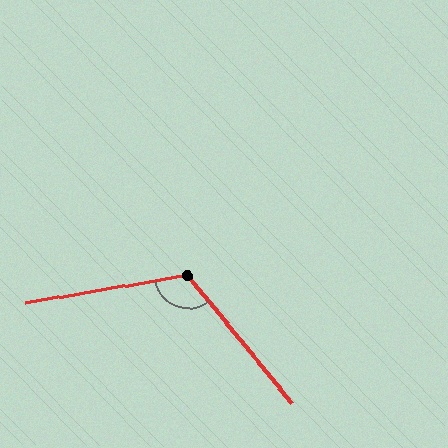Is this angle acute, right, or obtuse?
It is obtuse.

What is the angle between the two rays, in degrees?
Approximately 120 degrees.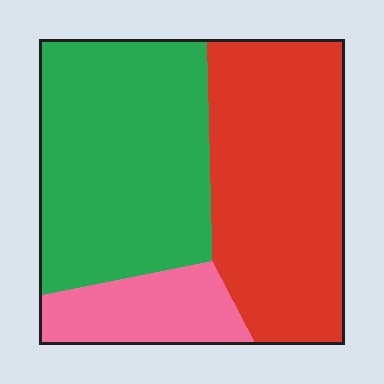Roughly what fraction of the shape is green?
Green covers around 45% of the shape.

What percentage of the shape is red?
Red covers around 40% of the shape.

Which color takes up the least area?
Pink, at roughly 15%.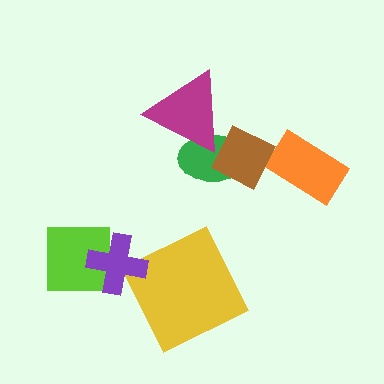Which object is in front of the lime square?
The purple cross is in front of the lime square.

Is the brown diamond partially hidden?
Yes, it is partially covered by another shape.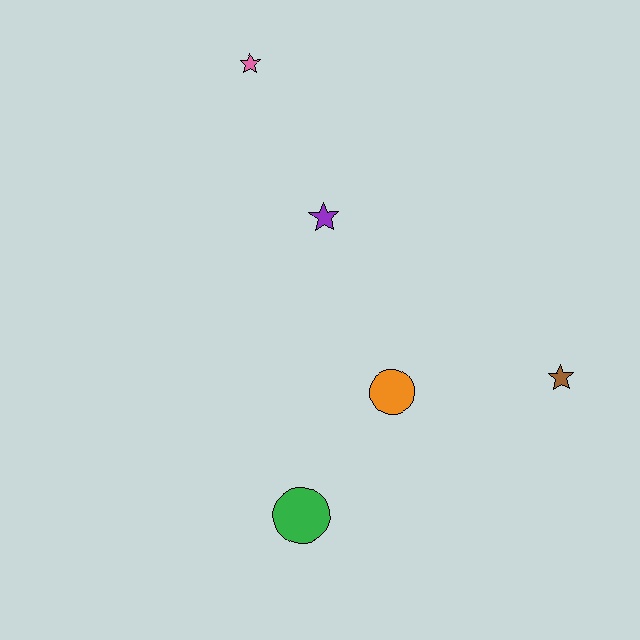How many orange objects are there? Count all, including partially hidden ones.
There is 1 orange object.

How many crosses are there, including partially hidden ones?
There are no crosses.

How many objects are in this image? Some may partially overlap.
There are 5 objects.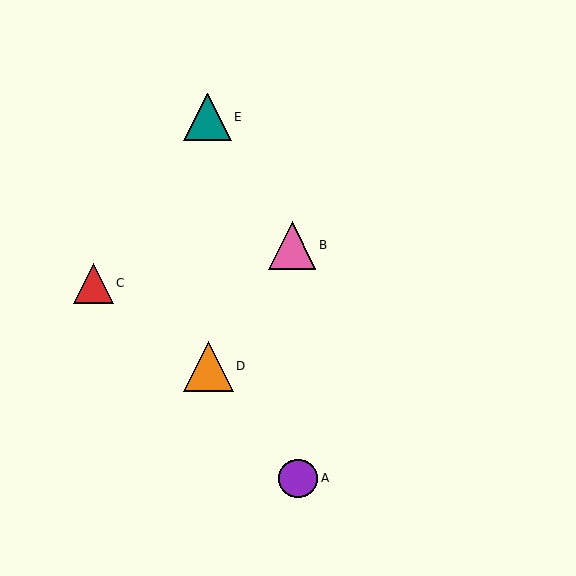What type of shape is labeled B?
Shape B is a pink triangle.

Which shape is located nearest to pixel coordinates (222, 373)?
The orange triangle (labeled D) at (208, 366) is nearest to that location.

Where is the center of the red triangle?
The center of the red triangle is at (93, 283).